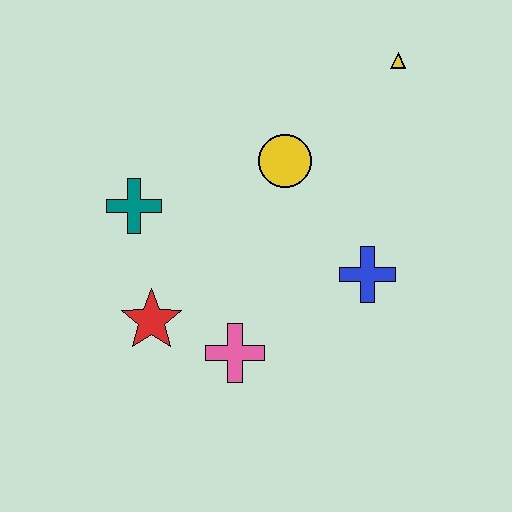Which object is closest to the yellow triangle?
The yellow circle is closest to the yellow triangle.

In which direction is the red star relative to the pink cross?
The red star is to the left of the pink cross.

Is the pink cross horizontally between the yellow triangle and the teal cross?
Yes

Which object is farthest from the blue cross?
The teal cross is farthest from the blue cross.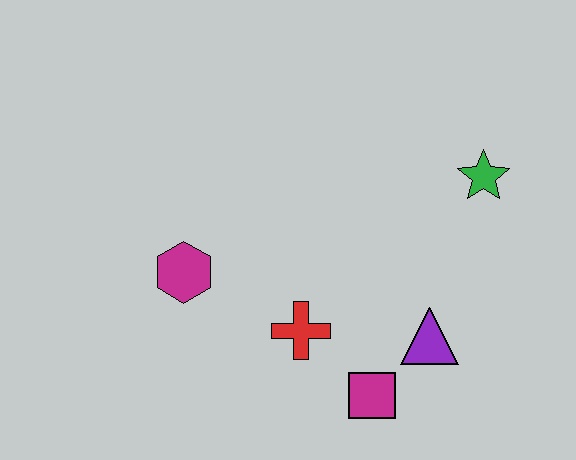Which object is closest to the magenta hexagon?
The red cross is closest to the magenta hexagon.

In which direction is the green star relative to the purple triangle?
The green star is above the purple triangle.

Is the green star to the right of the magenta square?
Yes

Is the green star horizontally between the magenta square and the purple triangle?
No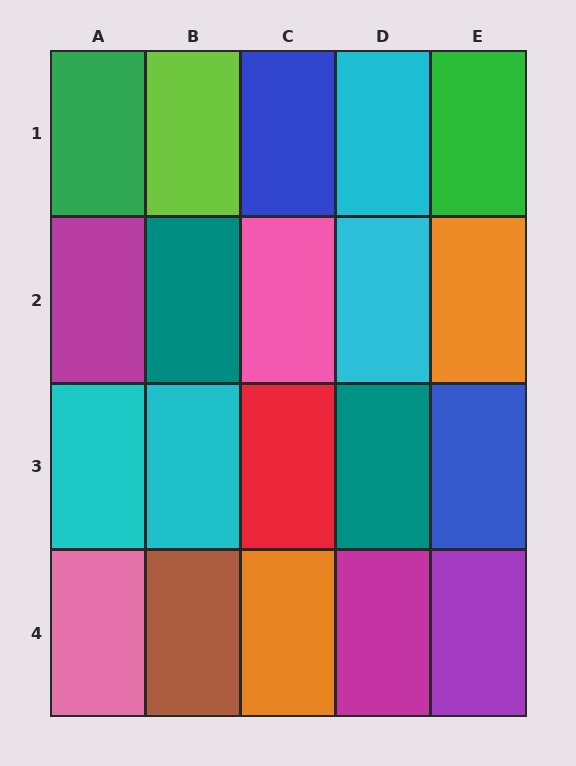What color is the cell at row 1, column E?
Green.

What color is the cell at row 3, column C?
Red.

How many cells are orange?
2 cells are orange.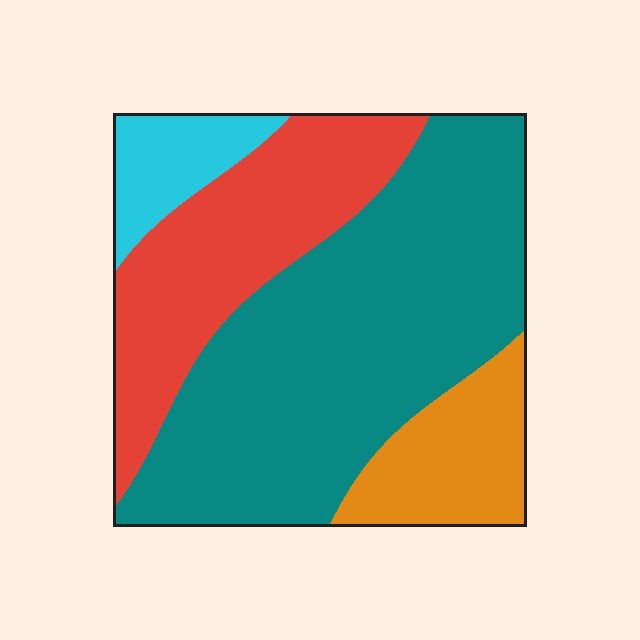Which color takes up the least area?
Cyan, at roughly 10%.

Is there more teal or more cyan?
Teal.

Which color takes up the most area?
Teal, at roughly 55%.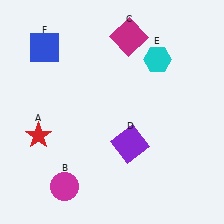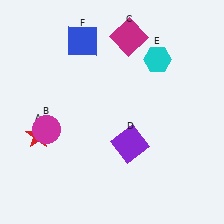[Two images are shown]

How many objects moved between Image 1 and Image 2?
2 objects moved between the two images.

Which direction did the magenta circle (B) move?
The magenta circle (B) moved up.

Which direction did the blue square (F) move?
The blue square (F) moved right.